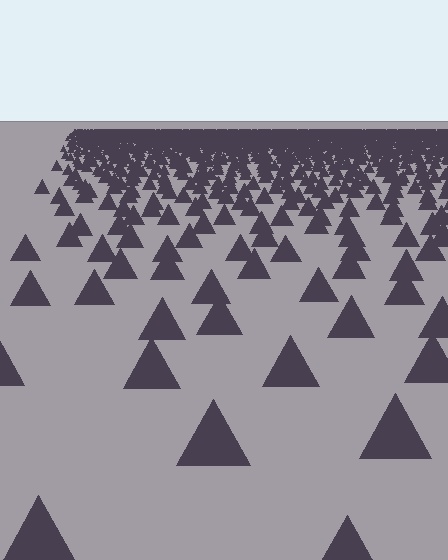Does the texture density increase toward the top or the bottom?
Density increases toward the top.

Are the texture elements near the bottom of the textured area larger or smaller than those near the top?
Larger. Near the bottom, elements are closer to the viewer and appear at a bigger on-screen size.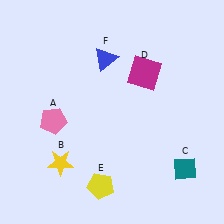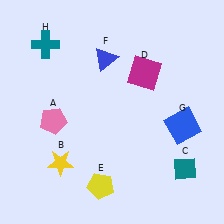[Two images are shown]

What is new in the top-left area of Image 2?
A teal cross (H) was added in the top-left area of Image 2.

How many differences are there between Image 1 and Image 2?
There are 2 differences between the two images.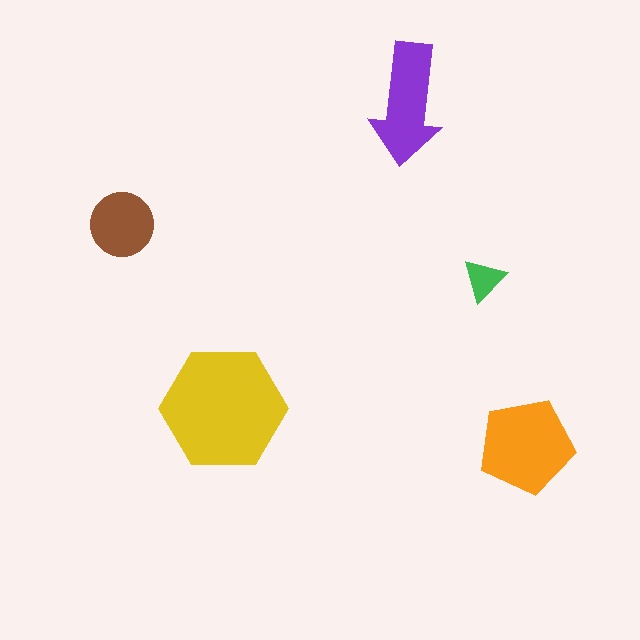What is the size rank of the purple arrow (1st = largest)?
3rd.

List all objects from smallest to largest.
The green triangle, the brown circle, the purple arrow, the orange pentagon, the yellow hexagon.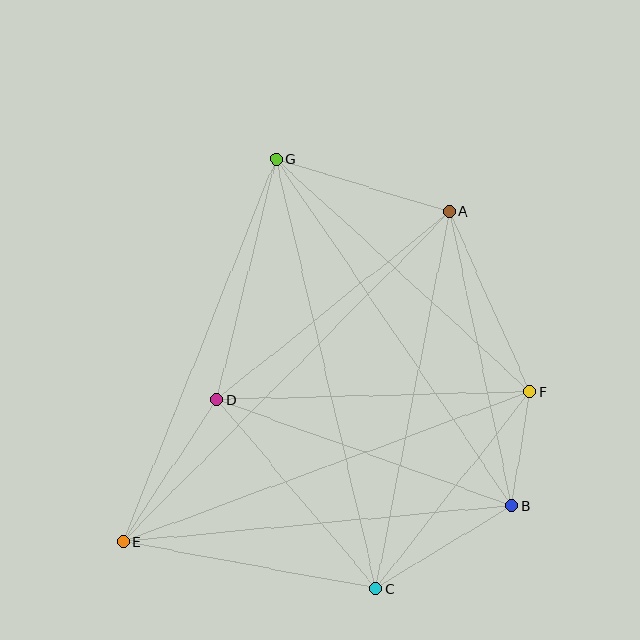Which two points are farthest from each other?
Points A and E are farthest from each other.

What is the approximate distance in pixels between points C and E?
The distance between C and E is approximately 257 pixels.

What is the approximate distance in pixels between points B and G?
The distance between B and G is approximately 419 pixels.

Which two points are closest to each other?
Points B and F are closest to each other.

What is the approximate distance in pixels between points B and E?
The distance between B and E is approximately 391 pixels.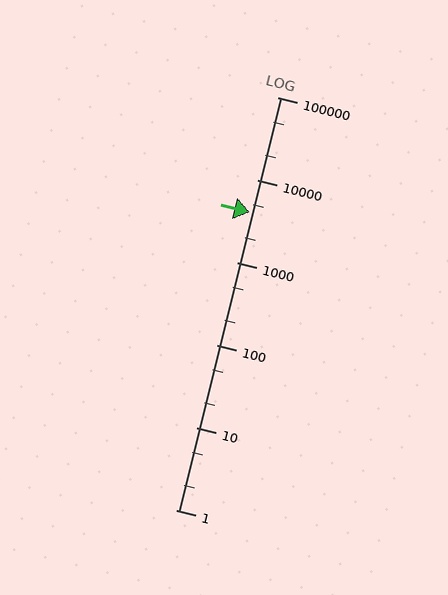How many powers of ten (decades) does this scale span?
The scale spans 5 decades, from 1 to 100000.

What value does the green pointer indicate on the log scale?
The pointer indicates approximately 4000.